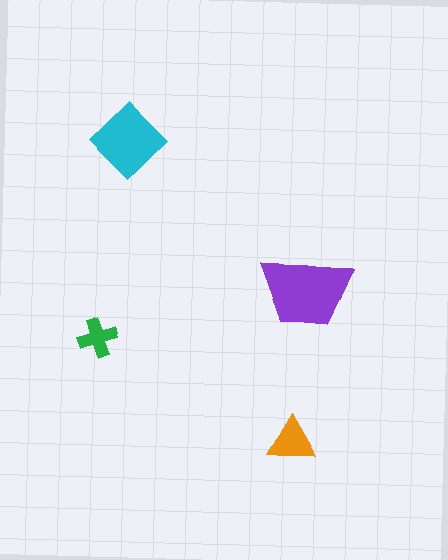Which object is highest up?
The cyan diamond is topmost.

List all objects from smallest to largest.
The green cross, the orange triangle, the cyan diamond, the purple trapezoid.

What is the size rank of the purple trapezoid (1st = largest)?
1st.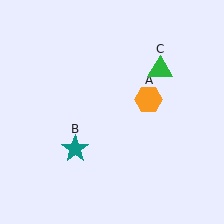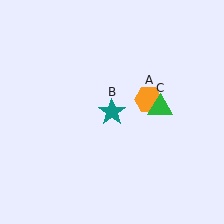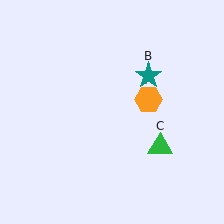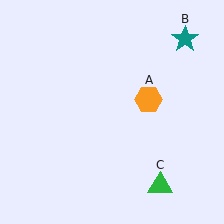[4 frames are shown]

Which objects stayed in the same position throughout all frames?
Orange hexagon (object A) remained stationary.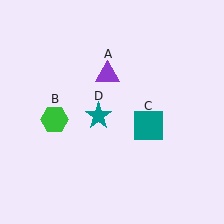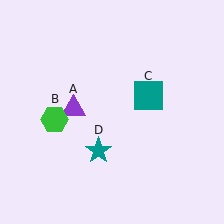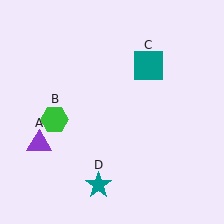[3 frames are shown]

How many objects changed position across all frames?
3 objects changed position: purple triangle (object A), teal square (object C), teal star (object D).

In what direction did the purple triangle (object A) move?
The purple triangle (object A) moved down and to the left.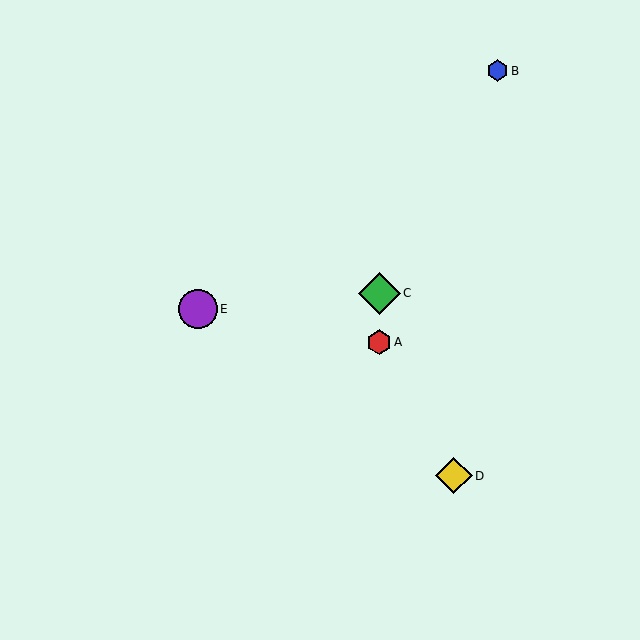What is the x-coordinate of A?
Object A is at x≈379.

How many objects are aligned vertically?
2 objects (A, C) are aligned vertically.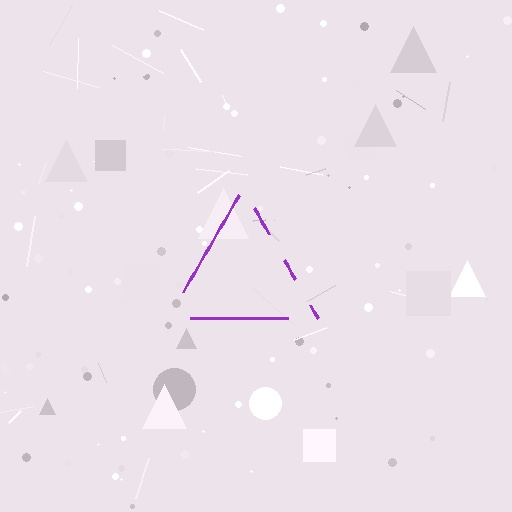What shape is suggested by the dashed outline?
The dashed outline suggests a triangle.